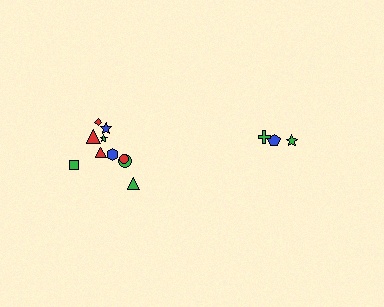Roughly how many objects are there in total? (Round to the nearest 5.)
Roughly 15 objects in total.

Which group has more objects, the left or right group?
The left group.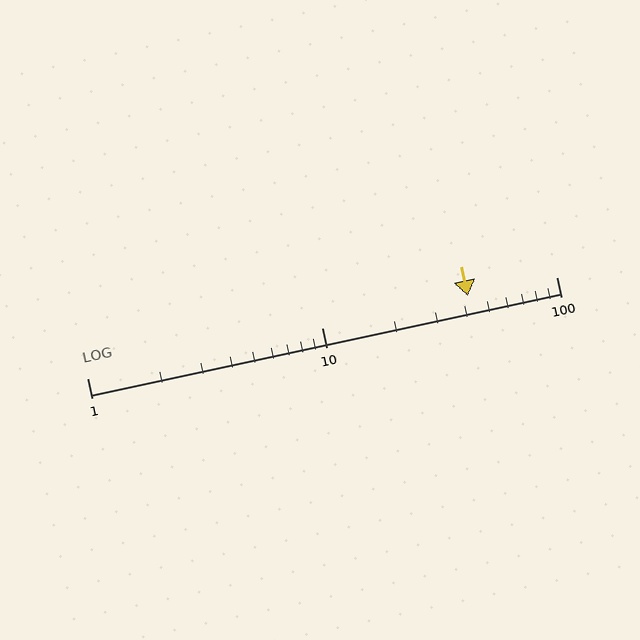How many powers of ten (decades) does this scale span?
The scale spans 2 decades, from 1 to 100.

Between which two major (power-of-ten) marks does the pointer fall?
The pointer is between 10 and 100.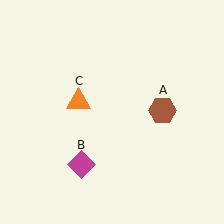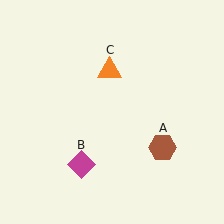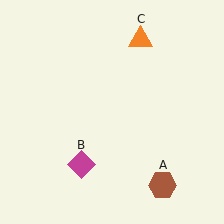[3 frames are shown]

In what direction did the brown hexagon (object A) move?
The brown hexagon (object A) moved down.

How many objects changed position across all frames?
2 objects changed position: brown hexagon (object A), orange triangle (object C).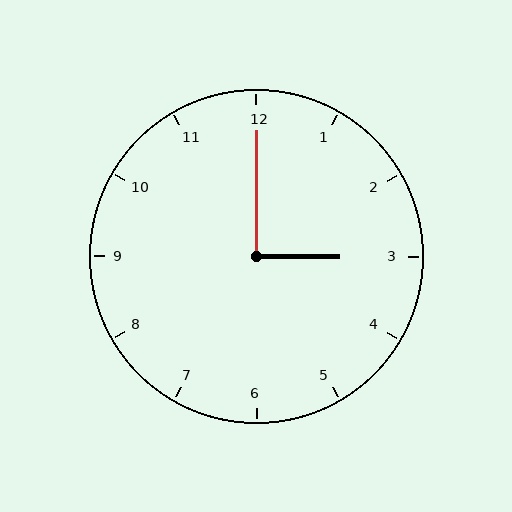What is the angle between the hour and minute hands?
Approximately 90 degrees.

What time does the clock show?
3:00.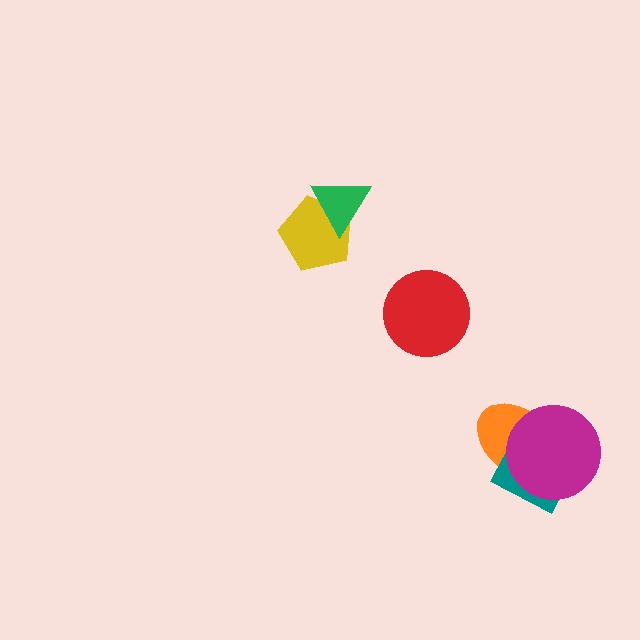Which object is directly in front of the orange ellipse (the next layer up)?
The teal rectangle is directly in front of the orange ellipse.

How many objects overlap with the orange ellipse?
2 objects overlap with the orange ellipse.